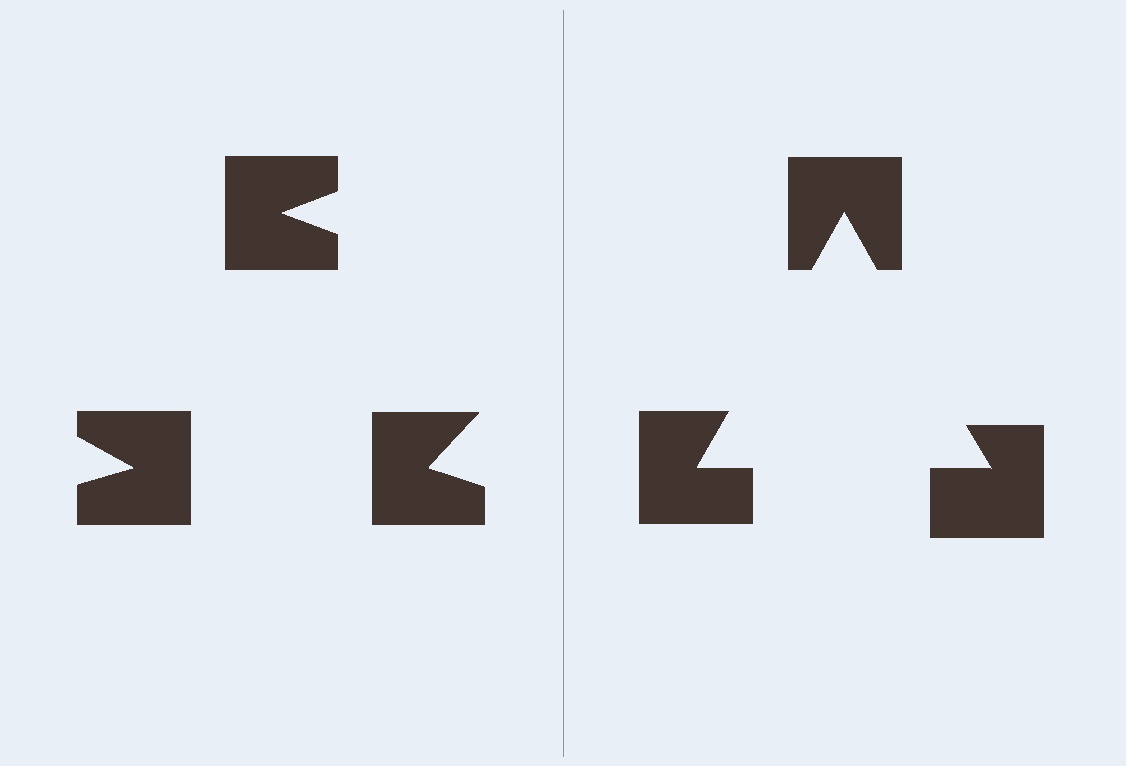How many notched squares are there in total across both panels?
6 — 3 on each side.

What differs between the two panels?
The notched squares are positioned identically on both sides; only the wedge orientations differ. On the right they align to a triangle; on the left they are misaligned.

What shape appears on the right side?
An illusory triangle.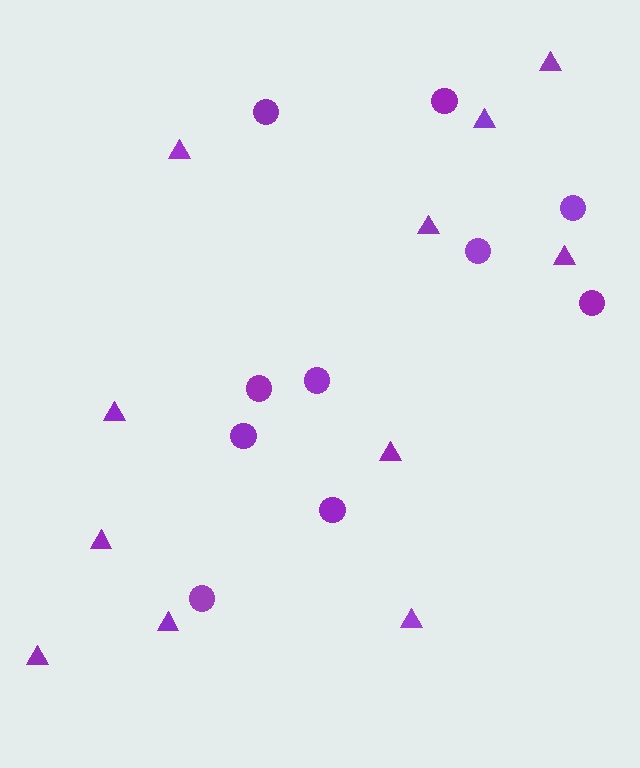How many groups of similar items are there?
There are 2 groups: one group of triangles (11) and one group of circles (10).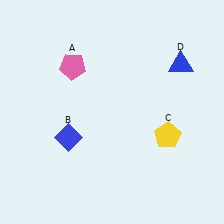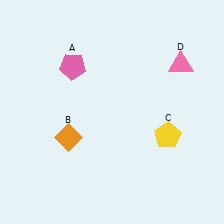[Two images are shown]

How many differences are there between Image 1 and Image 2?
There are 2 differences between the two images.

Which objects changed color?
B changed from blue to orange. D changed from blue to pink.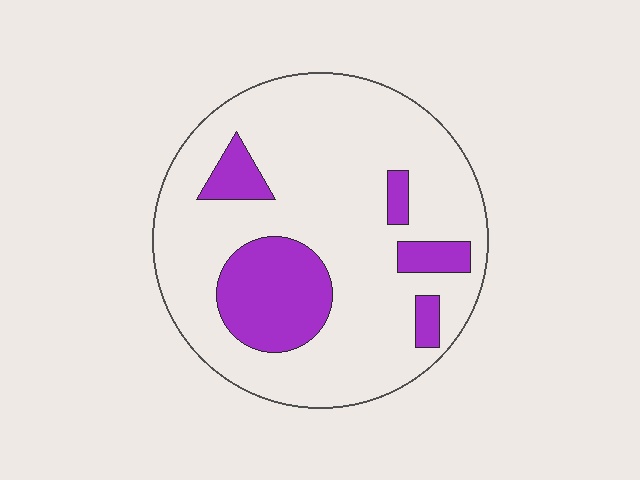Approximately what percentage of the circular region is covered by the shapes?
Approximately 20%.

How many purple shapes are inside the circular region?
5.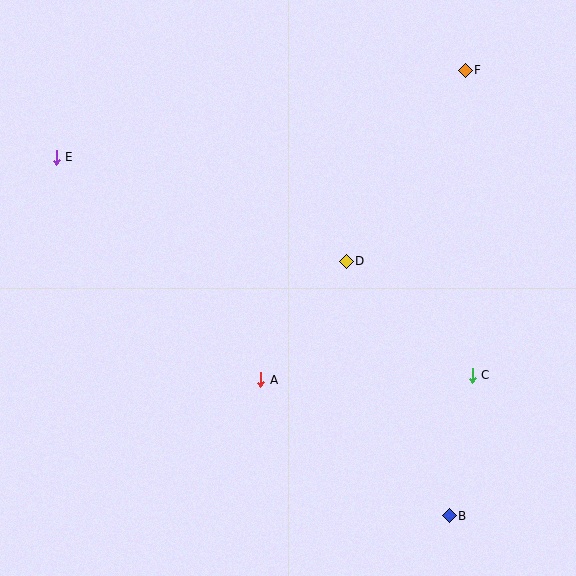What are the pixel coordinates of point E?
Point E is at (56, 158).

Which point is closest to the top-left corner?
Point E is closest to the top-left corner.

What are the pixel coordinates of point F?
Point F is at (465, 70).